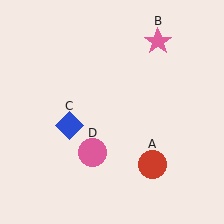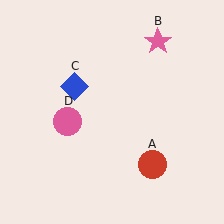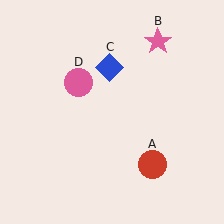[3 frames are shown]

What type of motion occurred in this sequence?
The blue diamond (object C), pink circle (object D) rotated clockwise around the center of the scene.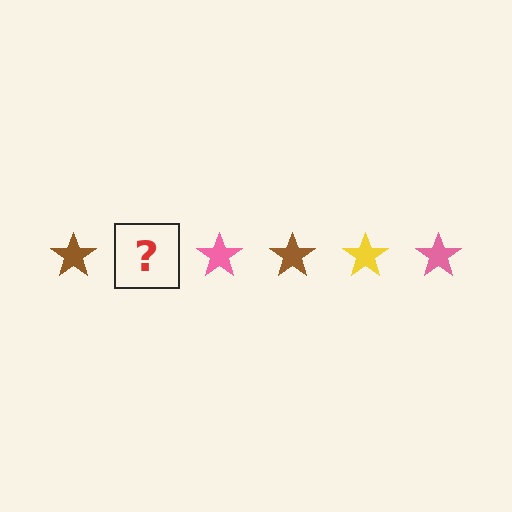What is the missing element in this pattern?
The missing element is a yellow star.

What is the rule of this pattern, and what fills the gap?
The rule is that the pattern cycles through brown, yellow, pink stars. The gap should be filled with a yellow star.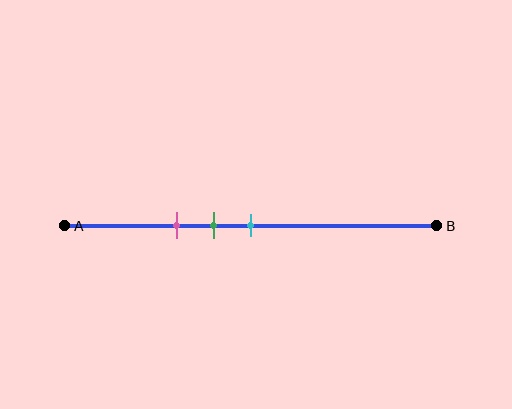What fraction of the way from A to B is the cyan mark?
The cyan mark is approximately 50% (0.5) of the way from A to B.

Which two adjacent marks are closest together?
The green and cyan marks are the closest adjacent pair.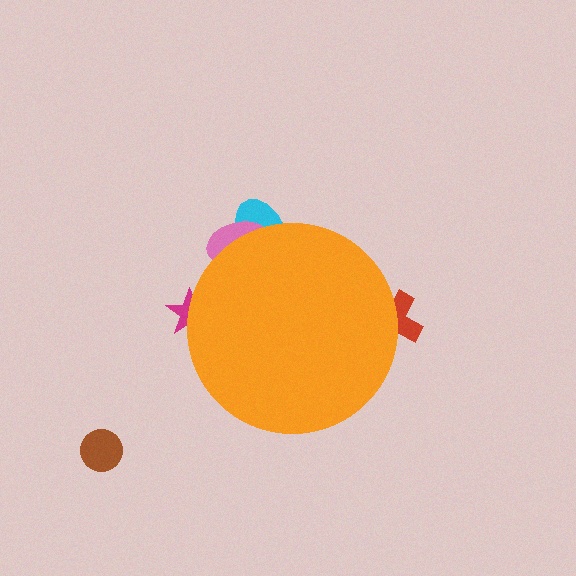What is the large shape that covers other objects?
An orange circle.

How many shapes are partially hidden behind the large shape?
4 shapes are partially hidden.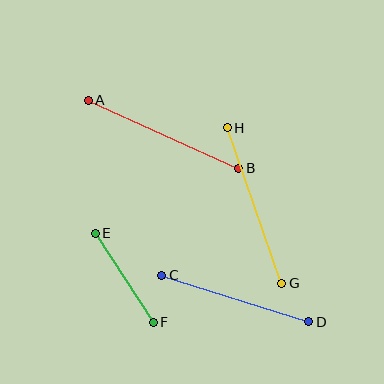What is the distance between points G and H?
The distance is approximately 165 pixels.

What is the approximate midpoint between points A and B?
The midpoint is at approximately (164, 134) pixels.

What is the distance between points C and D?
The distance is approximately 154 pixels.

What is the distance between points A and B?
The distance is approximately 165 pixels.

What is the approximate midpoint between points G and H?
The midpoint is at approximately (254, 205) pixels.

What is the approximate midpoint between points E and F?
The midpoint is at approximately (124, 278) pixels.